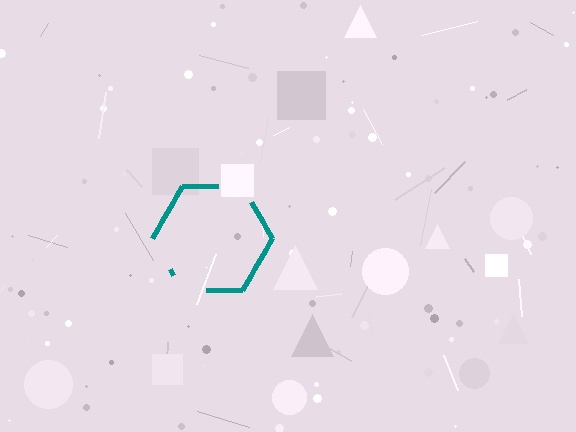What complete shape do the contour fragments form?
The contour fragments form a hexagon.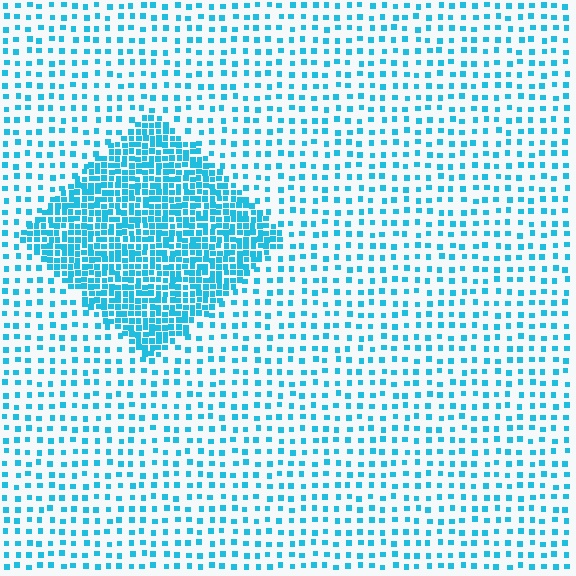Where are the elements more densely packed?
The elements are more densely packed inside the diamond boundary.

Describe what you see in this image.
The image contains small cyan elements arranged at two different densities. A diamond-shaped region is visible where the elements are more densely packed than the surrounding area.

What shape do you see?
I see a diamond.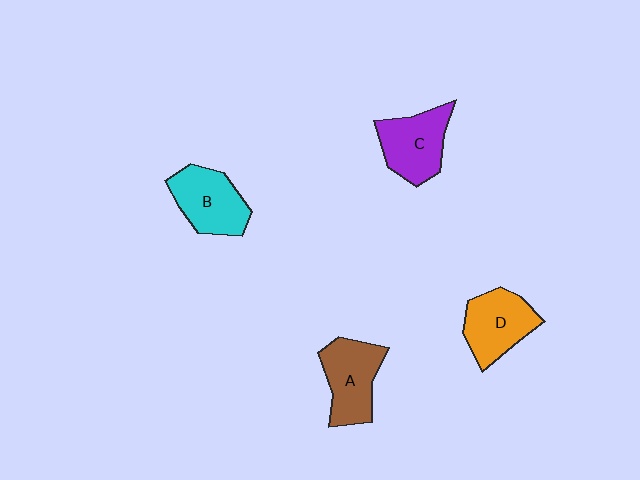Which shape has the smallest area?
Shape D (orange).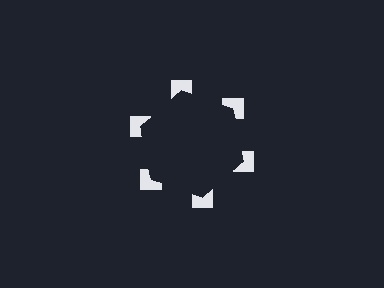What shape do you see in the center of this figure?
An illusory hexagon — its edges are inferred from the aligned wedge cuts in the notched squares, not physically drawn.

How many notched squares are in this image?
There are 6 — one at each vertex of the illusory hexagon.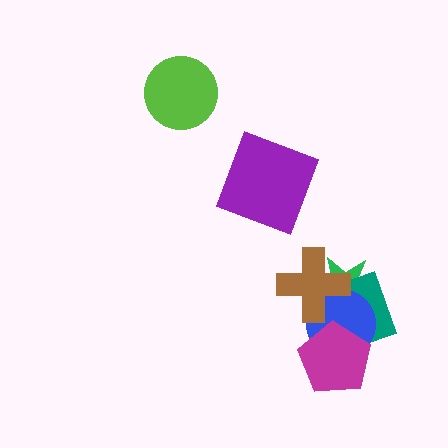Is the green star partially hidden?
Yes, it is partially covered by another shape.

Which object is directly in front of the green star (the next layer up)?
The teal rectangle is directly in front of the green star.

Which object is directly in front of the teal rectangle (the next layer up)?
The blue circle is directly in front of the teal rectangle.